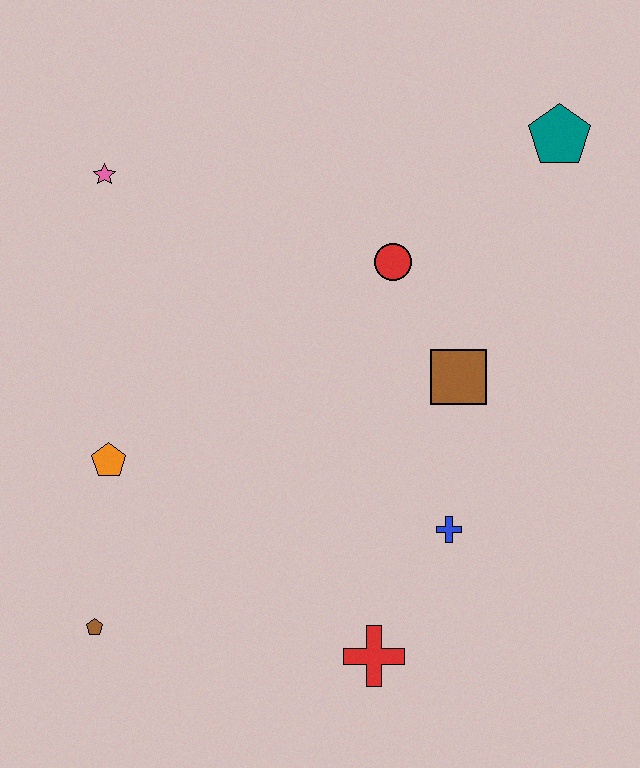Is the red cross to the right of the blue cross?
No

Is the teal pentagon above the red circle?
Yes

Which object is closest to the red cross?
The blue cross is closest to the red cross.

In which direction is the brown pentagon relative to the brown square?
The brown pentagon is to the left of the brown square.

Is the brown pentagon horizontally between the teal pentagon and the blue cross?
No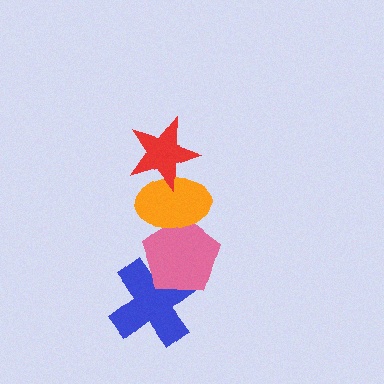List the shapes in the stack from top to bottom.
From top to bottom: the red star, the orange ellipse, the pink pentagon, the blue cross.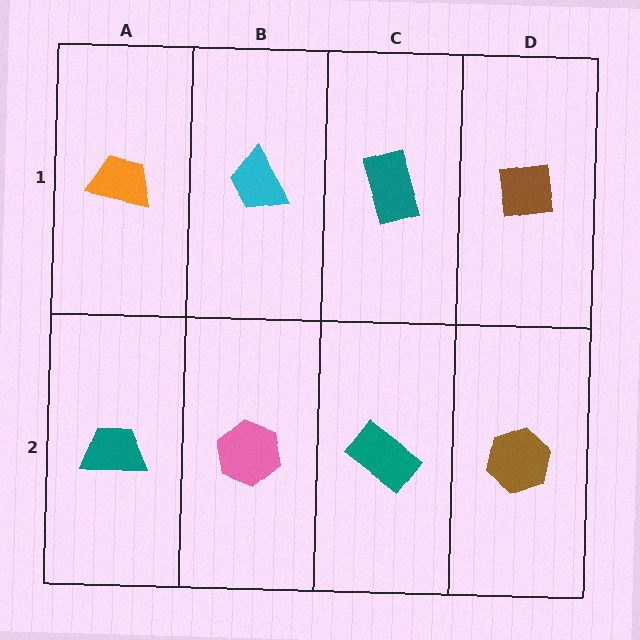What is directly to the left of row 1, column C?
A cyan trapezoid.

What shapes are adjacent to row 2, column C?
A teal rectangle (row 1, column C), a pink hexagon (row 2, column B), a brown hexagon (row 2, column D).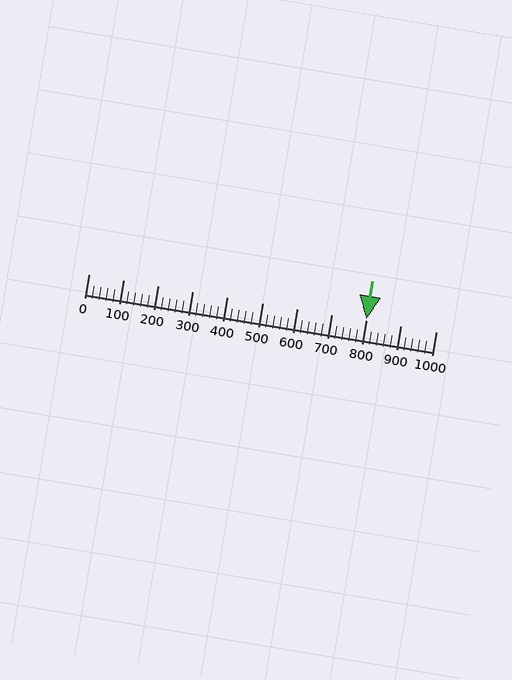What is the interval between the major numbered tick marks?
The major tick marks are spaced 100 units apart.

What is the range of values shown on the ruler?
The ruler shows values from 0 to 1000.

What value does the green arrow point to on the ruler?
The green arrow points to approximately 800.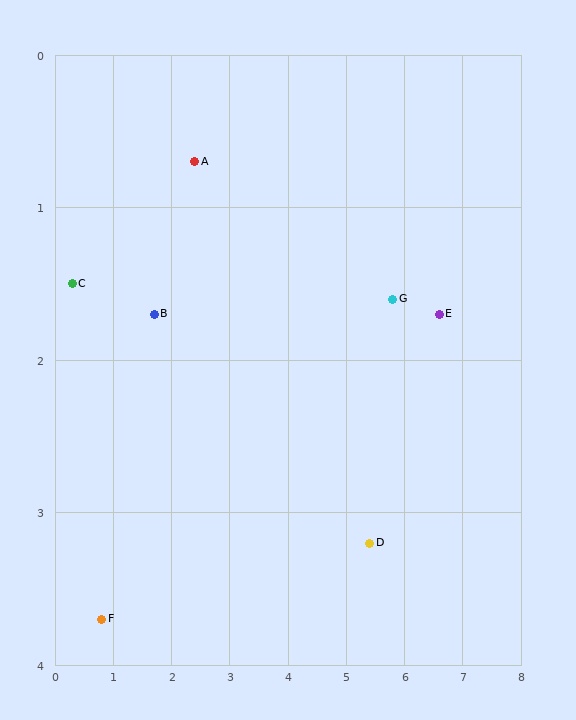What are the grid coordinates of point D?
Point D is at approximately (5.4, 3.2).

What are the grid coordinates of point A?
Point A is at approximately (2.4, 0.7).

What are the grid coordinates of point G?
Point G is at approximately (5.8, 1.6).